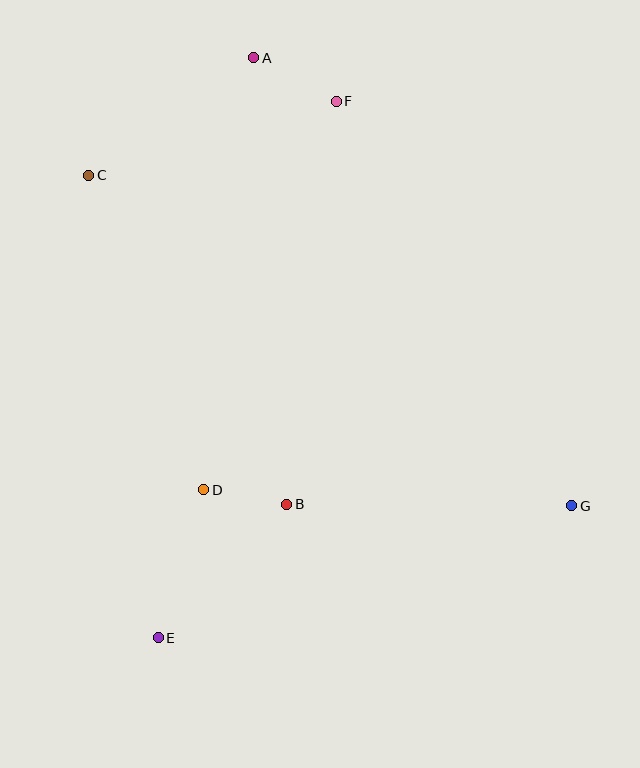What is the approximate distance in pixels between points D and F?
The distance between D and F is approximately 410 pixels.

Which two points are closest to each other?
Points B and D are closest to each other.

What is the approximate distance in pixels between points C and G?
The distance between C and G is approximately 585 pixels.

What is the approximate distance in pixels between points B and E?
The distance between B and E is approximately 185 pixels.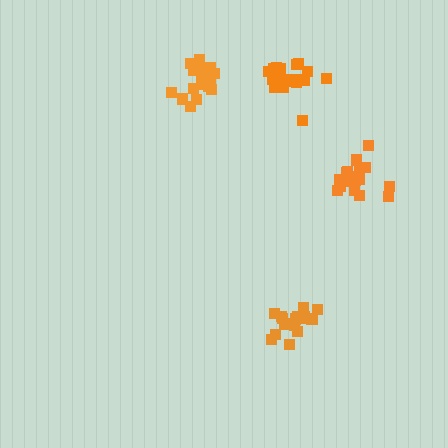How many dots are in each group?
Group 1: 21 dots, Group 2: 17 dots, Group 3: 19 dots, Group 4: 20 dots (77 total).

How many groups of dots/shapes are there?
There are 4 groups.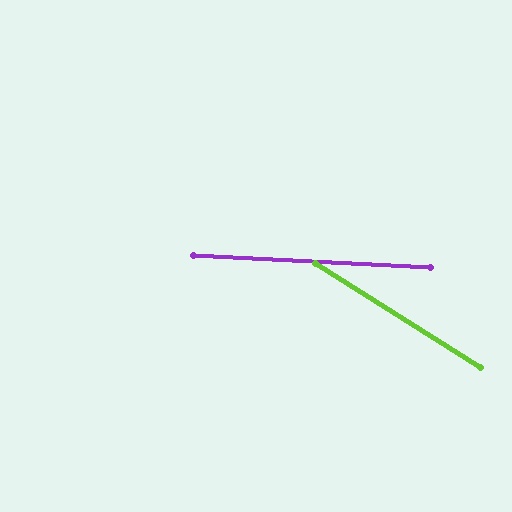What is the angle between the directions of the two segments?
Approximately 29 degrees.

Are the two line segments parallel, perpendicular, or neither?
Neither parallel nor perpendicular — they differ by about 29°.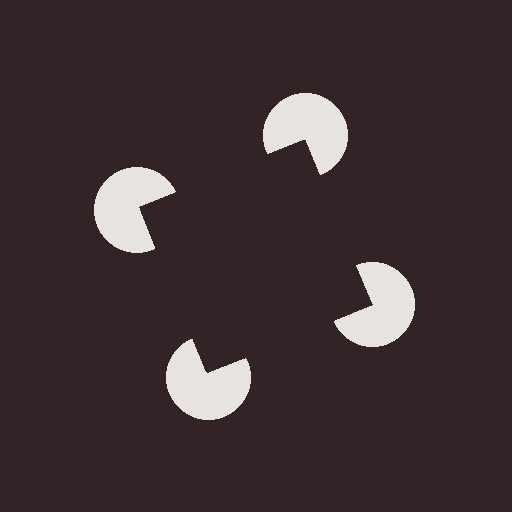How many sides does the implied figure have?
4 sides.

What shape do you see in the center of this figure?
An illusory square — its edges are inferred from the aligned wedge cuts in the pac-man discs, not physically drawn.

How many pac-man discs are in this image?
There are 4 — one at each vertex of the illusory square.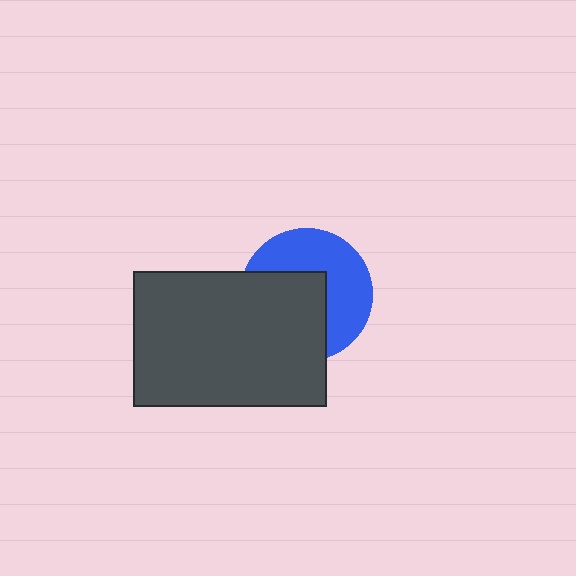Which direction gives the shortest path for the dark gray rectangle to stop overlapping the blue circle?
Moving toward the lower-left gives the shortest separation.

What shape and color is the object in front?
The object in front is a dark gray rectangle.